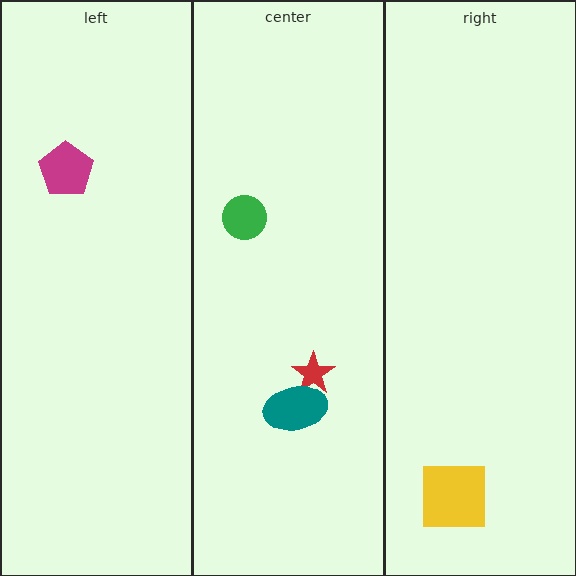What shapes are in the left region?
The magenta pentagon.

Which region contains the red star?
The center region.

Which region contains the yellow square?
The right region.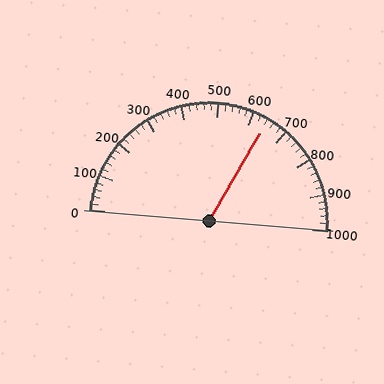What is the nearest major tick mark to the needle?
The nearest major tick mark is 600.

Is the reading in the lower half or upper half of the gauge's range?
The reading is in the upper half of the range (0 to 1000).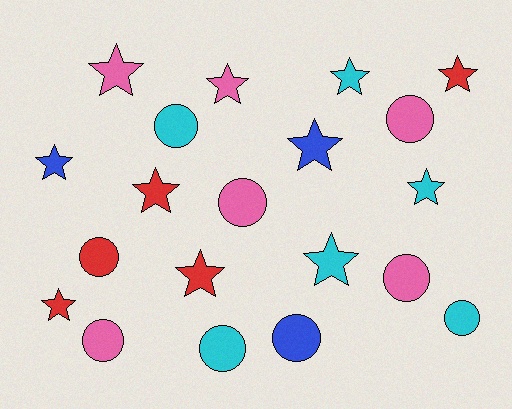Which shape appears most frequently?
Star, with 11 objects.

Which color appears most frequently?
Pink, with 6 objects.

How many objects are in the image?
There are 20 objects.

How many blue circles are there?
There is 1 blue circle.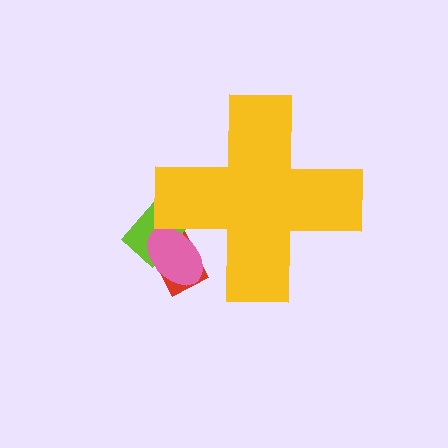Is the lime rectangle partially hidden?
Yes, the lime rectangle is partially hidden behind the yellow cross.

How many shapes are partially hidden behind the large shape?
3 shapes are partially hidden.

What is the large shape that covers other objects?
A yellow cross.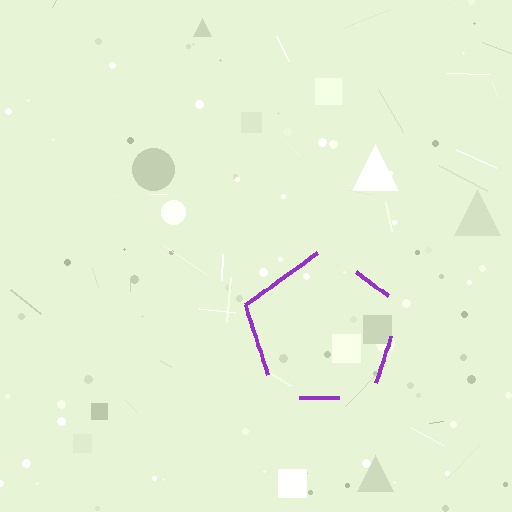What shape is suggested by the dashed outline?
The dashed outline suggests a pentagon.